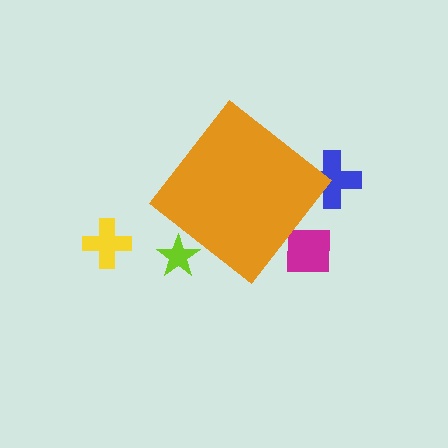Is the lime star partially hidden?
Yes, the lime star is partially hidden behind the orange diamond.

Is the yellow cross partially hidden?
No, the yellow cross is fully visible.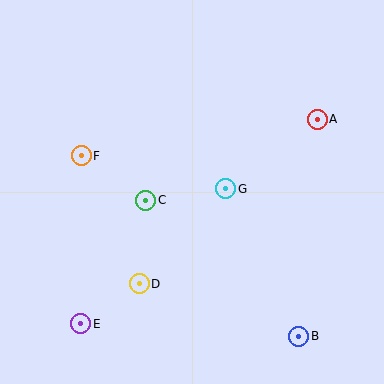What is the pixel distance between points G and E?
The distance between G and E is 198 pixels.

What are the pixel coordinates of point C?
Point C is at (146, 200).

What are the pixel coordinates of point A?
Point A is at (317, 119).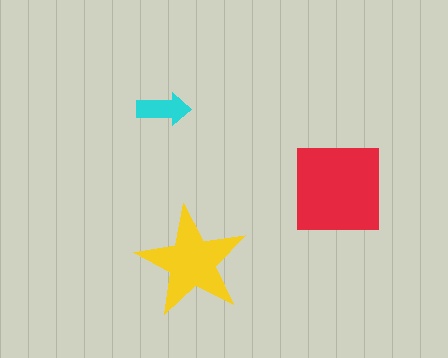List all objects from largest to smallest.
The red square, the yellow star, the cyan arrow.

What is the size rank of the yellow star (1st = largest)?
2nd.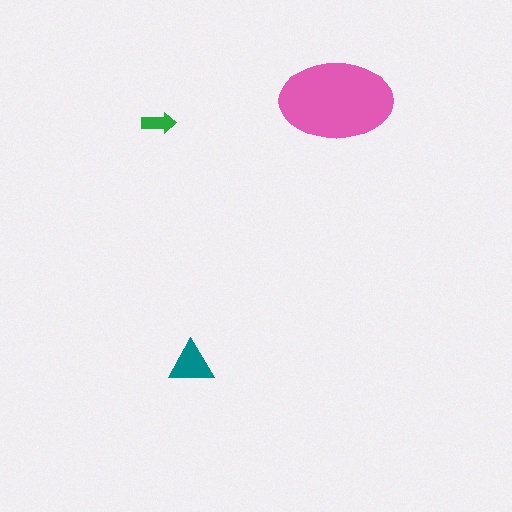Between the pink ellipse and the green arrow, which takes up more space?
The pink ellipse.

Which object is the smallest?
The green arrow.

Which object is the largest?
The pink ellipse.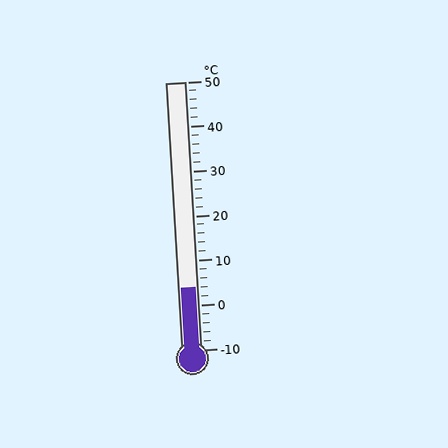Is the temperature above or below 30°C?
The temperature is below 30°C.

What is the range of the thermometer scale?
The thermometer scale ranges from -10°C to 50°C.